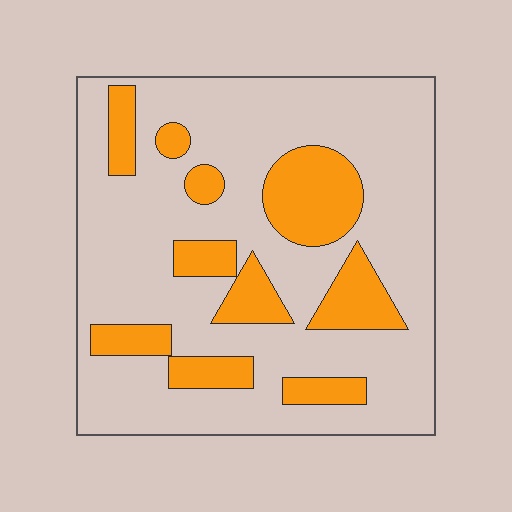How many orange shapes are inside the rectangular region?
10.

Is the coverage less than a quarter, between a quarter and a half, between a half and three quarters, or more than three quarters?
Less than a quarter.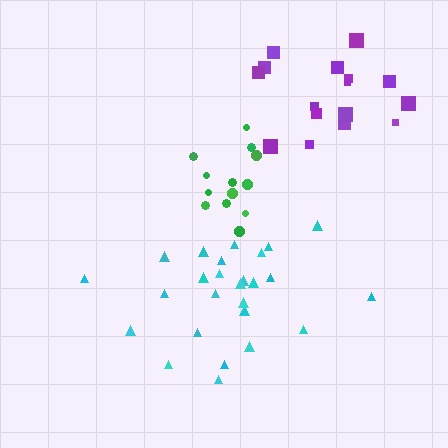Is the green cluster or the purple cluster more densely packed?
Green.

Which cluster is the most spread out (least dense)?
Purple.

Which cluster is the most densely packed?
Green.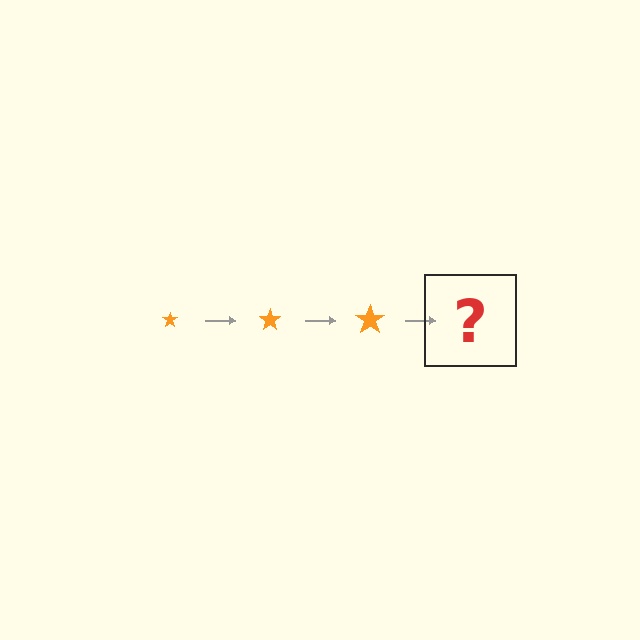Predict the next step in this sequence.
The next step is an orange star, larger than the previous one.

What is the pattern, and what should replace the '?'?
The pattern is that the star gets progressively larger each step. The '?' should be an orange star, larger than the previous one.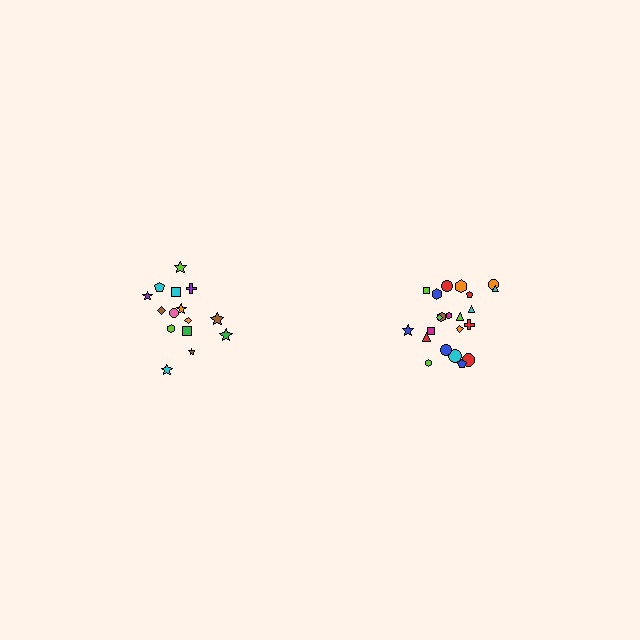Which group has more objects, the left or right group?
The right group.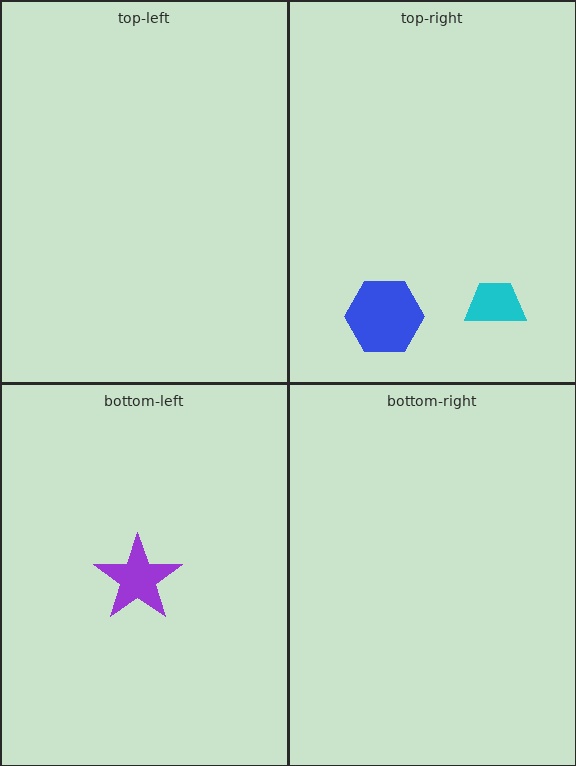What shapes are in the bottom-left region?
The purple star.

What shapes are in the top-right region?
The blue hexagon, the cyan trapezoid.